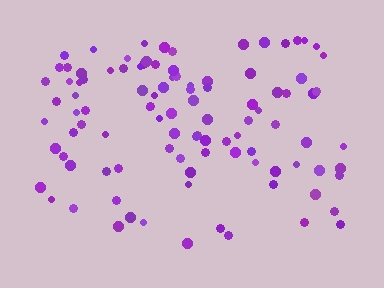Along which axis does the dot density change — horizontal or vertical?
Vertical.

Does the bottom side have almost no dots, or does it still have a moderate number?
Still a moderate number, just noticeably fewer than the top.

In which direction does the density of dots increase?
From bottom to top, with the top side densest.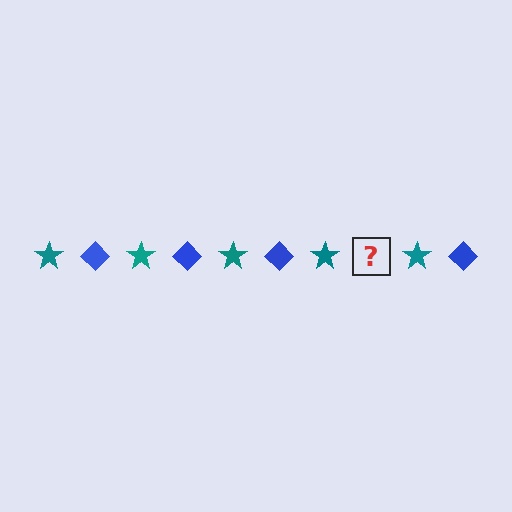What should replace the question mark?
The question mark should be replaced with a blue diamond.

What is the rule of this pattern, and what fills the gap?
The rule is that the pattern alternates between teal star and blue diamond. The gap should be filled with a blue diamond.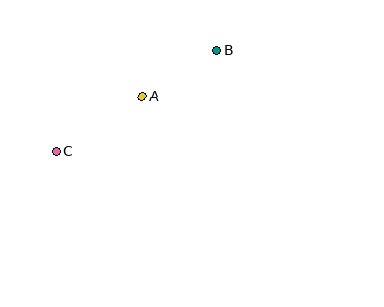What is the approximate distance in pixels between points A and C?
The distance between A and C is approximately 102 pixels.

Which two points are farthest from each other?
Points B and C are farthest from each other.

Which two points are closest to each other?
Points A and B are closest to each other.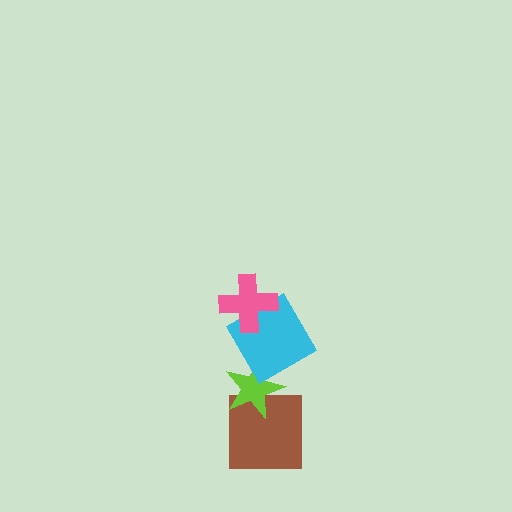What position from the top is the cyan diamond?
The cyan diamond is 2nd from the top.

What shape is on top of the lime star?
The cyan diamond is on top of the lime star.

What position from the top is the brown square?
The brown square is 4th from the top.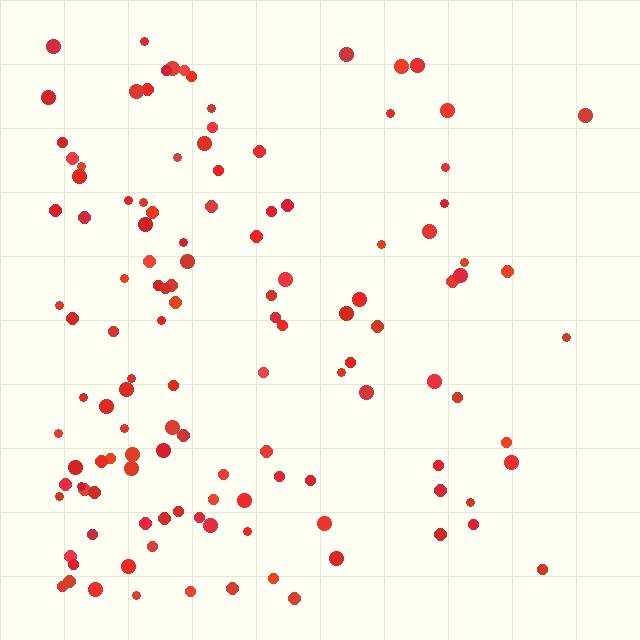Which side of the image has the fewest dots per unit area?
The right.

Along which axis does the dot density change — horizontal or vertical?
Horizontal.